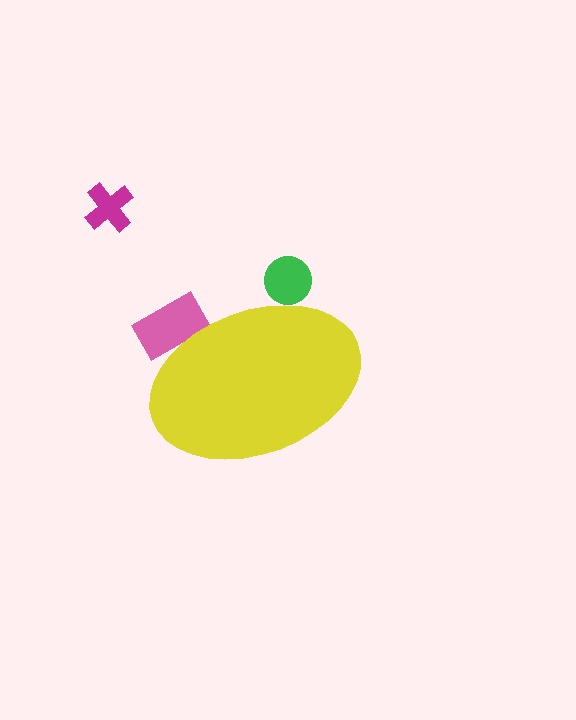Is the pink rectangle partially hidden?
Yes, the pink rectangle is partially hidden behind the yellow ellipse.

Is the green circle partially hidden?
Yes, the green circle is partially hidden behind the yellow ellipse.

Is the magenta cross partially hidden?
No, the magenta cross is fully visible.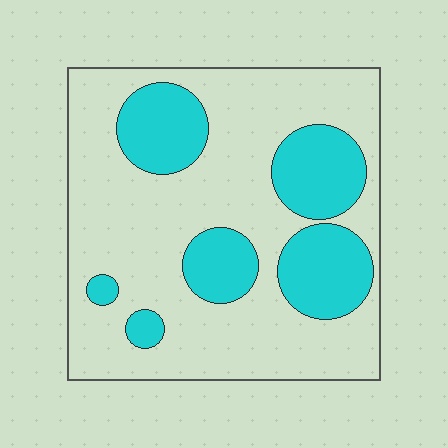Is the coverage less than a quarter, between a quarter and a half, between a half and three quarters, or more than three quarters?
Between a quarter and a half.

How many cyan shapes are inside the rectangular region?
6.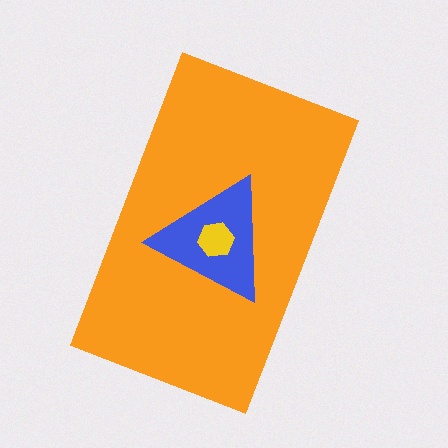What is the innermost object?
The yellow hexagon.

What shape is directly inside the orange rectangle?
The blue triangle.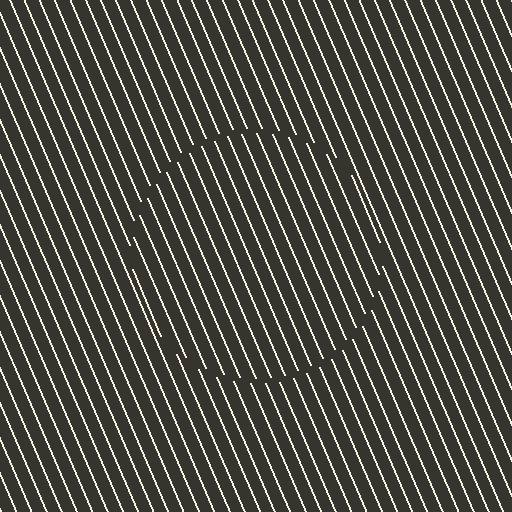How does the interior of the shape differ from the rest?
The interior of the shape contains the same grating, shifted by half a period — the contour is defined by the phase discontinuity where line-ends from the inner and outer gratings abut.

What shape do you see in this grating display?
An illusory circle. The interior of the shape contains the same grating, shifted by half a period — the contour is defined by the phase discontinuity where line-ends from the inner and outer gratings abut.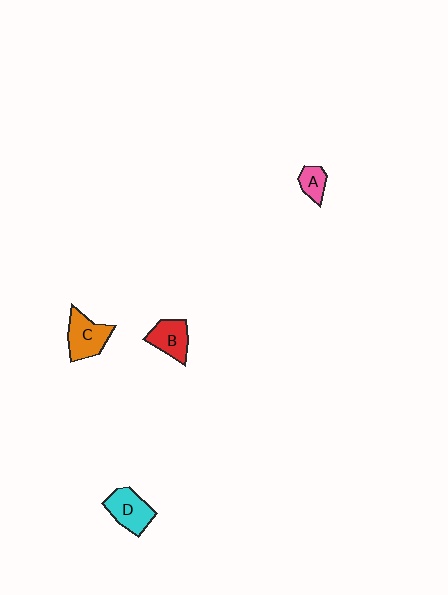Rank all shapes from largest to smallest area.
From largest to smallest: C (orange), D (cyan), B (red), A (pink).